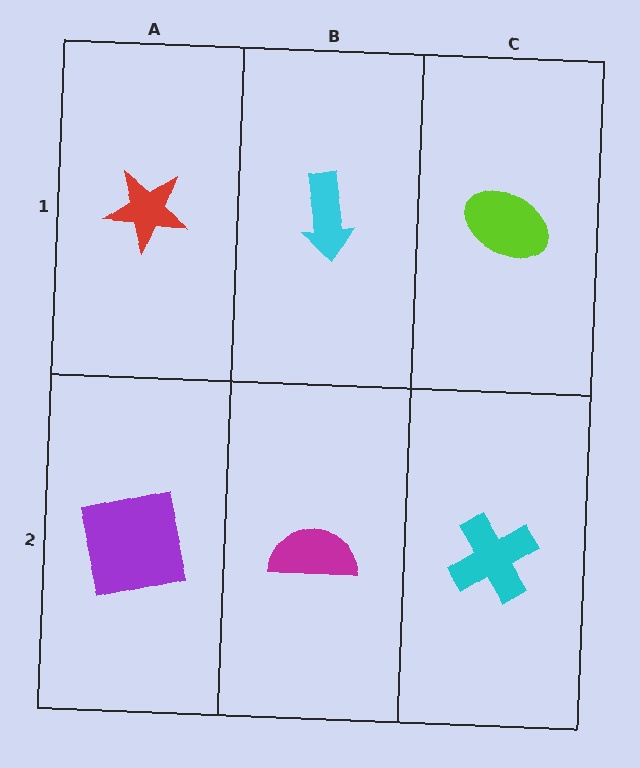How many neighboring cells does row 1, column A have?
2.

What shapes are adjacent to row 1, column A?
A purple square (row 2, column A), a cyan arrow (row 1, column B).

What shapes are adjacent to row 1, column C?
A cyan cross (row 2, column C), a cyan arrow (row 1, column B).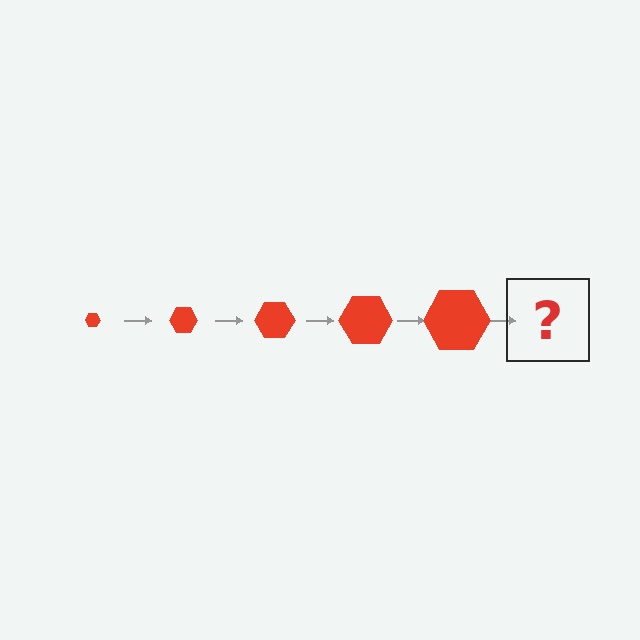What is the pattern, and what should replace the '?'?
The pattern is that the hexagon gets progressively larger each step. The '?' should be a red hexagon, larger than the previous one.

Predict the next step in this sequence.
The next step is a red hexagon, larger than the previous one.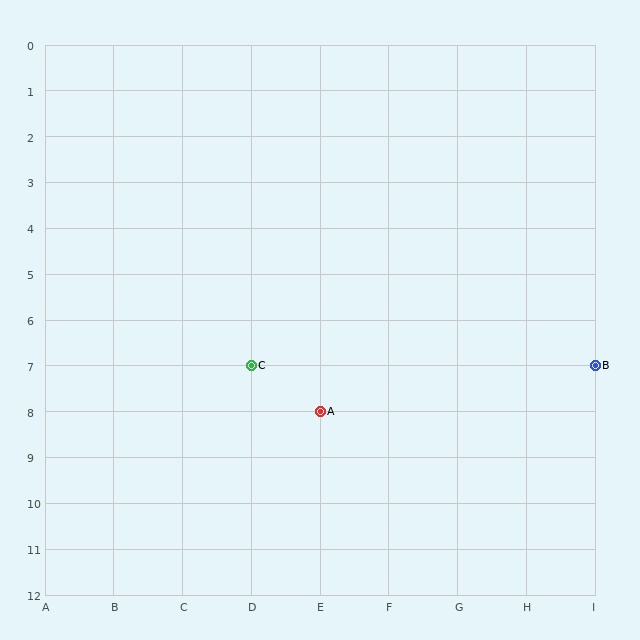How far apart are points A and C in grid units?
Points A and C are 1 column and 1 row apart (about 1.4 grid units diagonally).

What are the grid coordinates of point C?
Point C is at grid coordinates (D, 7).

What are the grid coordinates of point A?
Point A is at grid coordinates (E, 8).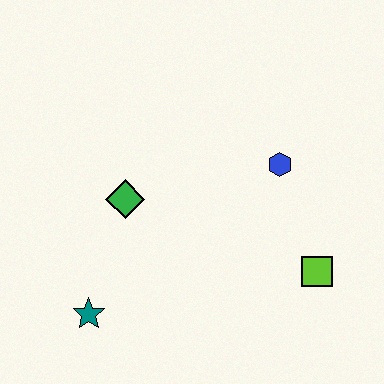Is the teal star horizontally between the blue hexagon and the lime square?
No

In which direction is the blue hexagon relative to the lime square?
The blue hexagon is above the lime square.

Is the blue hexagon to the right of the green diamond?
Yes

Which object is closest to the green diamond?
The teal star is closest to the green diamond.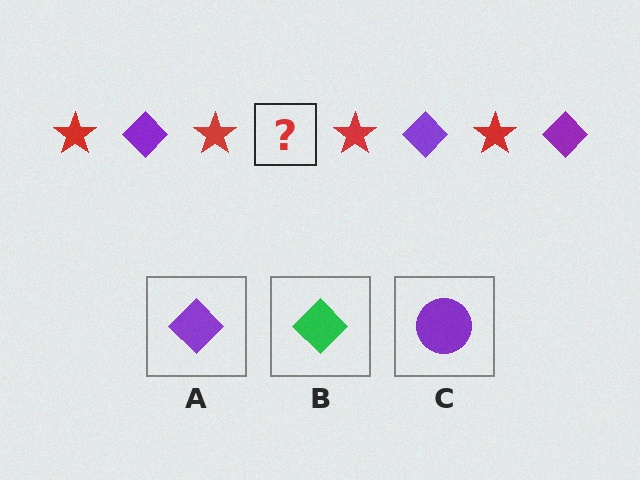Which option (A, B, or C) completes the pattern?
A.